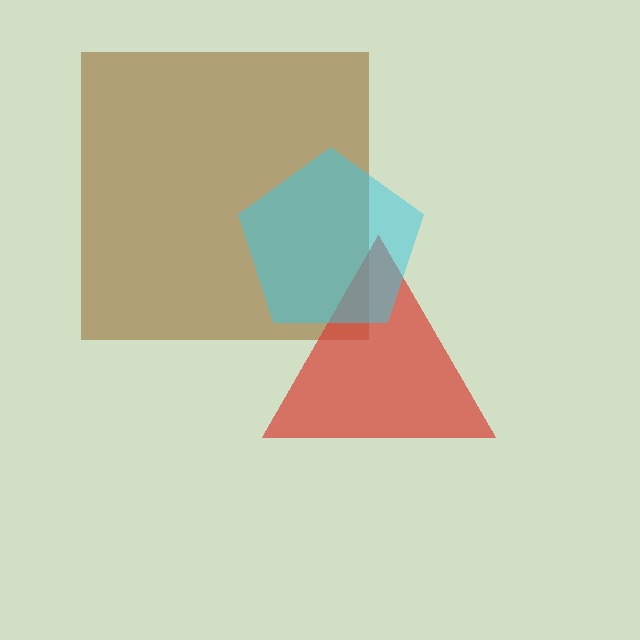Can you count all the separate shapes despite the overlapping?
Yes, there are 3 separate shapes.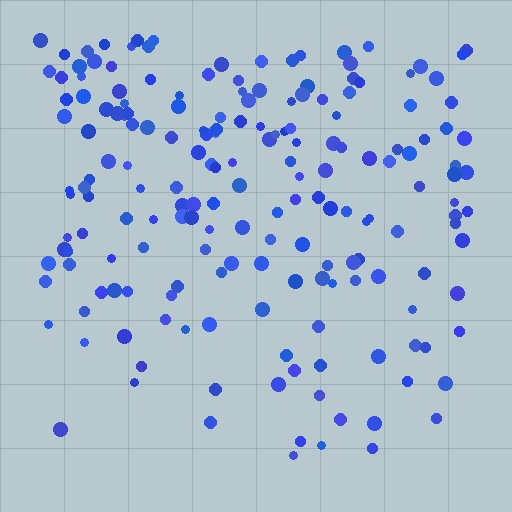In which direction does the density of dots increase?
From bottom to top, with the top side densest.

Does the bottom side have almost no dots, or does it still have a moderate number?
Still a moderate number, just noticeably fewer than the top.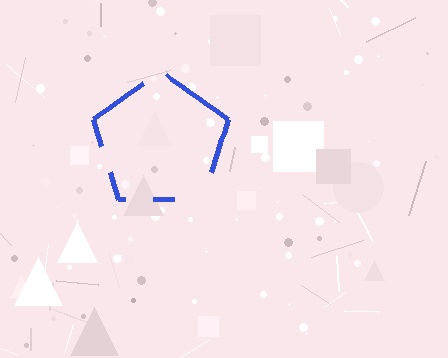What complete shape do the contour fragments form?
The contour fragments form a pentagon.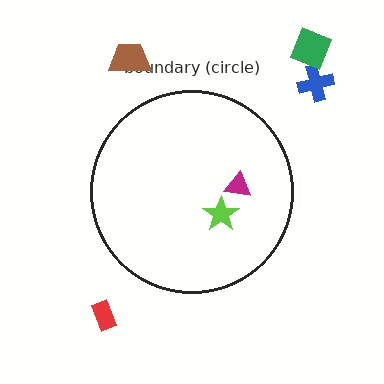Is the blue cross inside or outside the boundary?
Outside.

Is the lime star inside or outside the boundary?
Inside.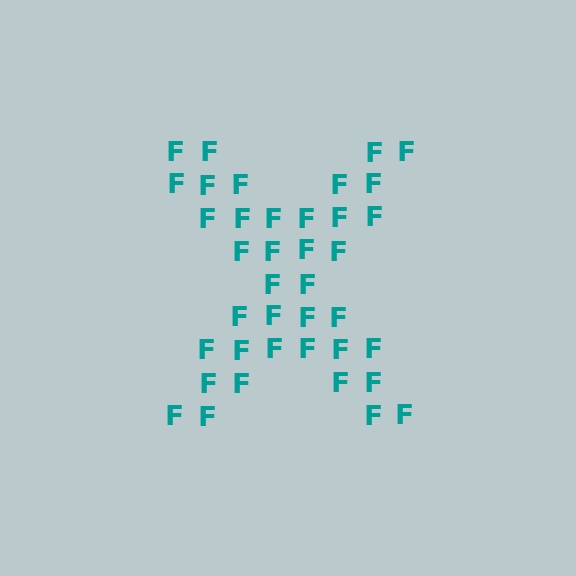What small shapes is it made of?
It is made of small letter F's.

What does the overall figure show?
The overall figure shows the letter X.